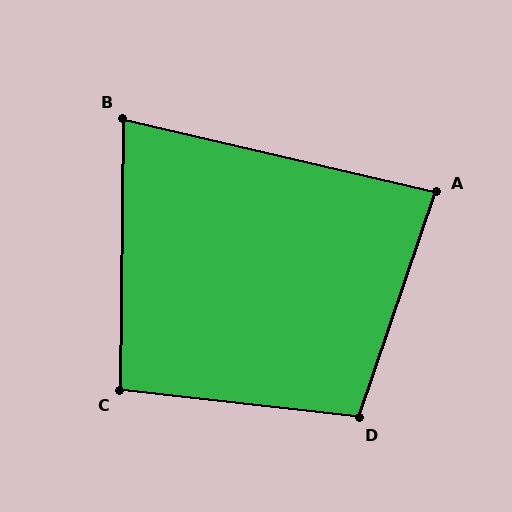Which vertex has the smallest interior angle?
B, at approximately 78 degrees.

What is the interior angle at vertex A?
Approximately 84 degrees (acute).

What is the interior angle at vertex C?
Approximately 96 degrees (obtuse).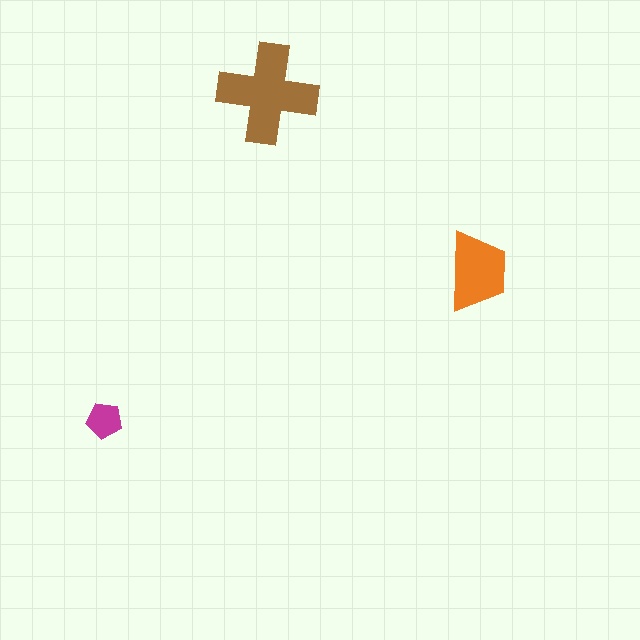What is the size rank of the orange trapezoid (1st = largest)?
2nd.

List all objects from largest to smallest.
The brown cross, the orange trapezoid, the magenta pentagon.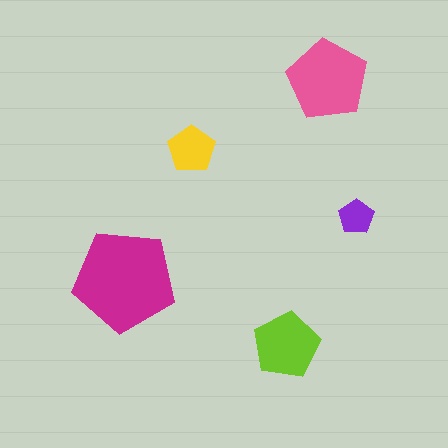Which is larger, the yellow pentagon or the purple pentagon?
The yellow one.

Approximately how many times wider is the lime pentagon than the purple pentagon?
About 2 times wider.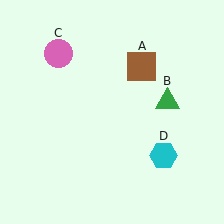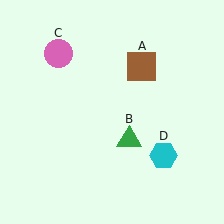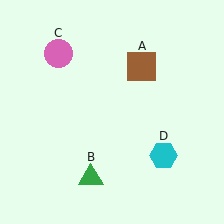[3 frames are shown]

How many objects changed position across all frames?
1 object changed position: green triangle (object B).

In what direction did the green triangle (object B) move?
The green triangle (object B) moved down and to the left.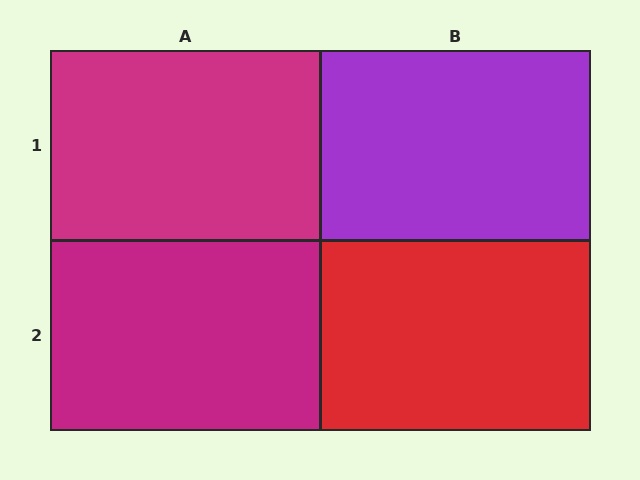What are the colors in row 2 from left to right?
Magenta, red.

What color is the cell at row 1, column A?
Magenta.